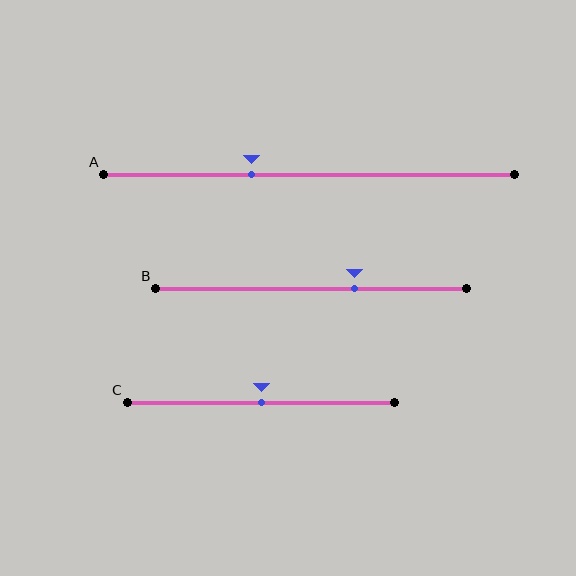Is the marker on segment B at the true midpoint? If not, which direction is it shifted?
No, the marker on segment B is shifted to the right by about 14% of the segment length.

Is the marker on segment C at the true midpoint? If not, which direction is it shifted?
Yes, the marker on segment C is at the true midpoint.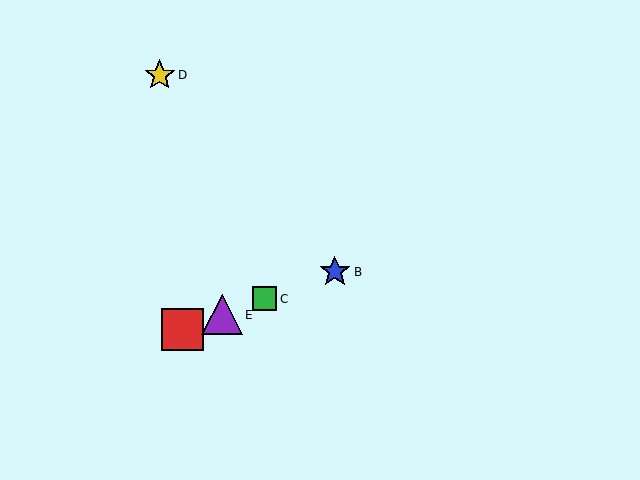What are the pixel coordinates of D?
Object D is at (160, 75).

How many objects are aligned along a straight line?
4 objects (A, B, C, E) are aligned along a straight line.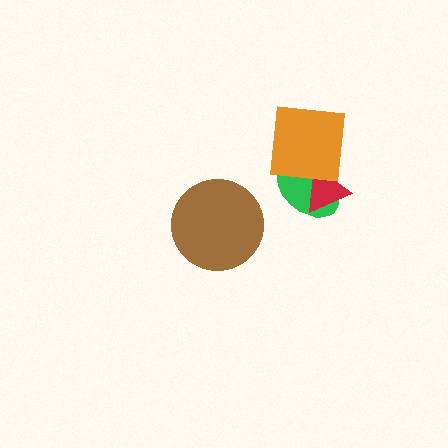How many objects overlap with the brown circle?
0 objects overlap with the brown circle.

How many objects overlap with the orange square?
2 objects overlap with the orange square.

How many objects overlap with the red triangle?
2 objects overlap with the red triangle.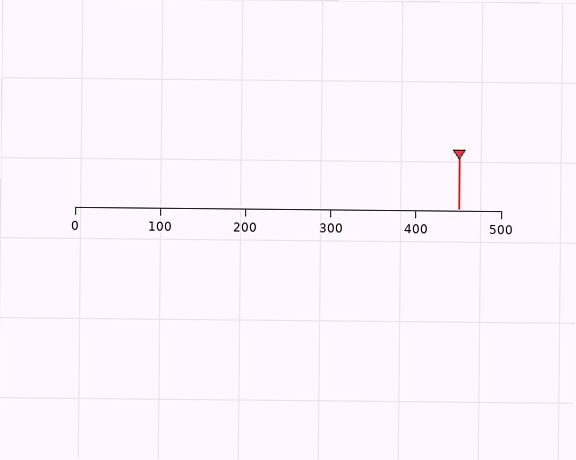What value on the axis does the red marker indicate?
The marker indicates approximately 450.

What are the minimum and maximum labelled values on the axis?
The axis runs from 0 to 500.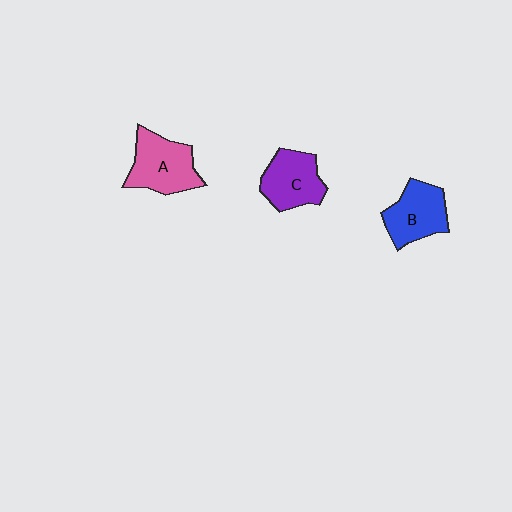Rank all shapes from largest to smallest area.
From largest to smallest: A (pink), B (blue), C (purple).